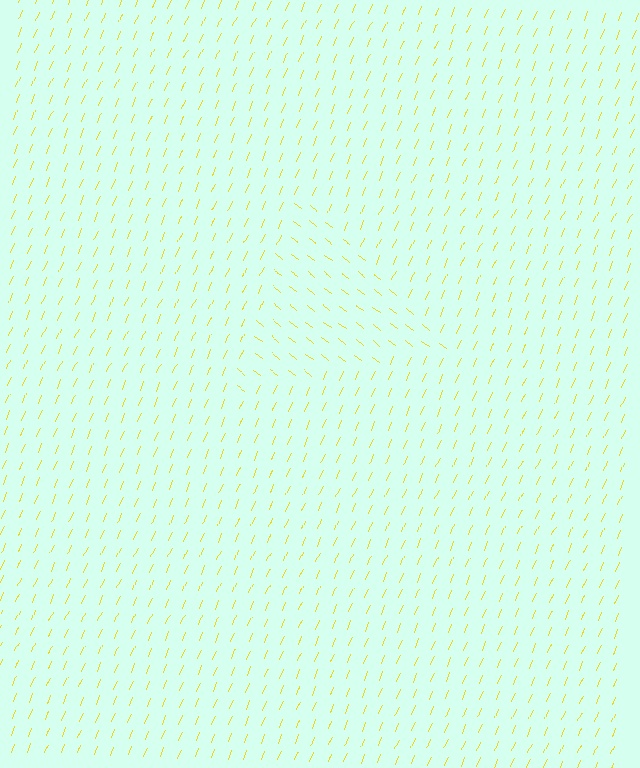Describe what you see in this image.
The image is filled with small yellow line segments. A triangle region in the image has lines oriented differently from the surrounding lines, creating a visible texture boundary.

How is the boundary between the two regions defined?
The boundary is defined purely by a change in line orientation (approximately 75 degrees difference). All lines are the same color and thickness.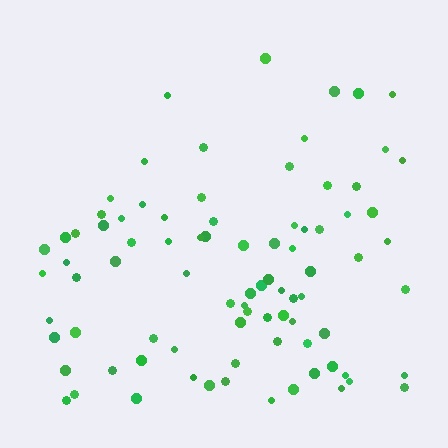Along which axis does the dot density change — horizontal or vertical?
Vertical.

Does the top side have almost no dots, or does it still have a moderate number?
Still a moderate number, just noticeably fewer than the bottom.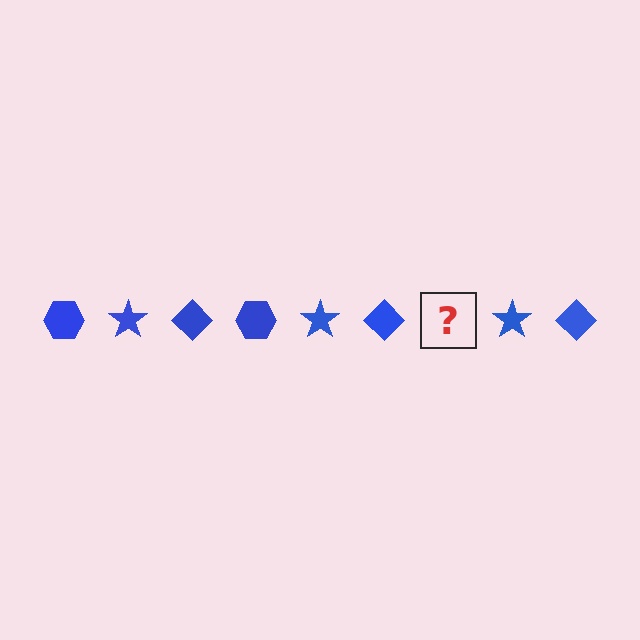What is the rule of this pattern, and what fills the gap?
The rule is that the pattern cycles through hexagon, star, diamond shapes in blue. The gap should be filled with a blue hexagon.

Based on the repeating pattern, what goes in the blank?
The blank should be a blue hexagon.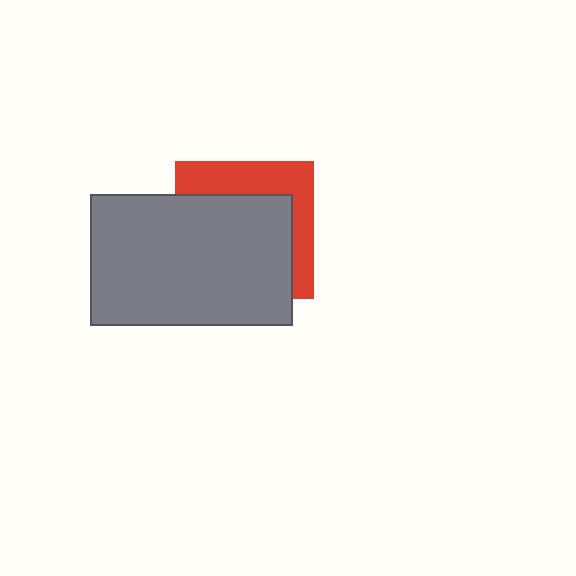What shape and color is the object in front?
The object in front is a gray rectangle.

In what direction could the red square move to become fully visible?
The red square could move toward the upper-right. That would shift it out from behind the gray rectangle entirely.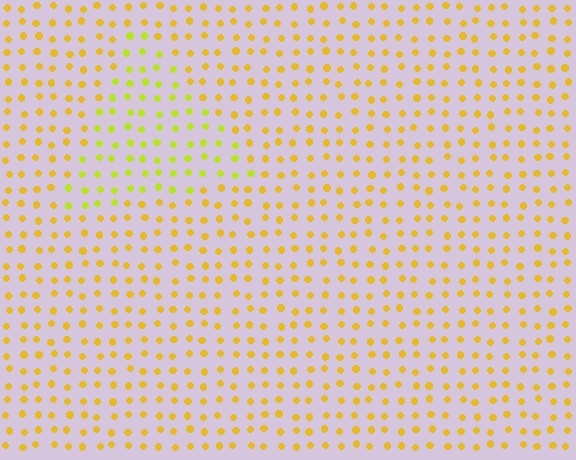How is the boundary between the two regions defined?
The boundary is defined purely by a slight shift in hue (about 28 degrees). Spacing, size, and orientation are identical on both sides.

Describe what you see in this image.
The image is filled with small yellow elements in a uniform arrangement. A triangle-shaped region is visible where the elements are tinted to a slightly different hue, forming a subtle color boundary.